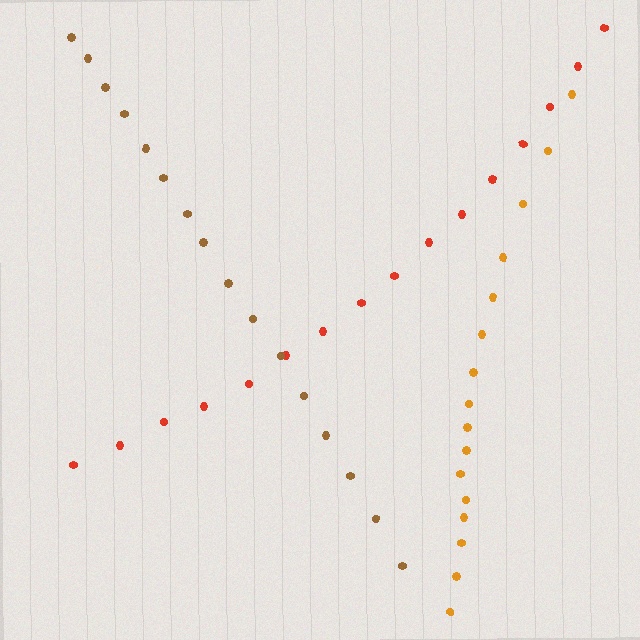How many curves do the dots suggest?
There are 3 distinct paths.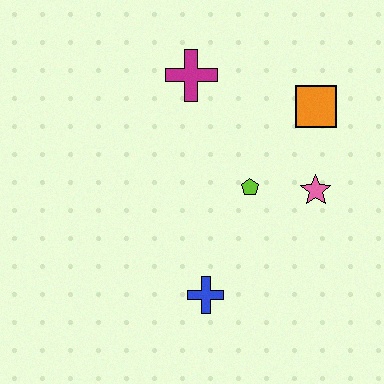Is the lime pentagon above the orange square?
No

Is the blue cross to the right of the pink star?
No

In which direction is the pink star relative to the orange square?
The pink star is below the orange square.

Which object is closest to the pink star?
The lime pentagon is closest to the pink star.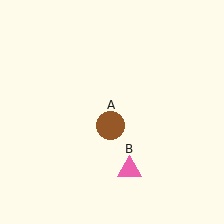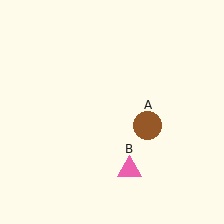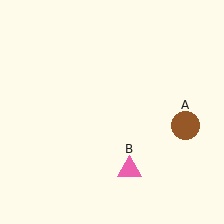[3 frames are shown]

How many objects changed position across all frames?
1 object changed position: brown circle (object A).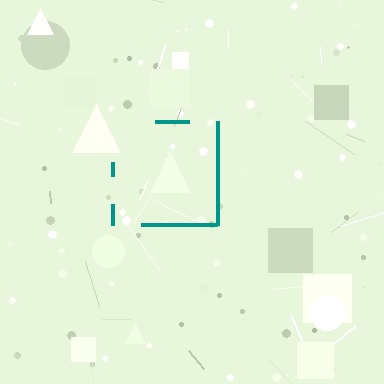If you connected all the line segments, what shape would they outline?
They would outline a square.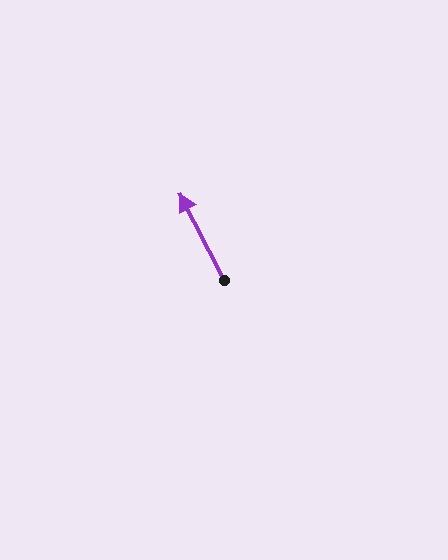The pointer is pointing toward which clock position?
Roughly 11 o'clock.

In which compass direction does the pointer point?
Northwest.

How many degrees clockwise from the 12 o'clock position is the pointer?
Approximately 333 degrees.